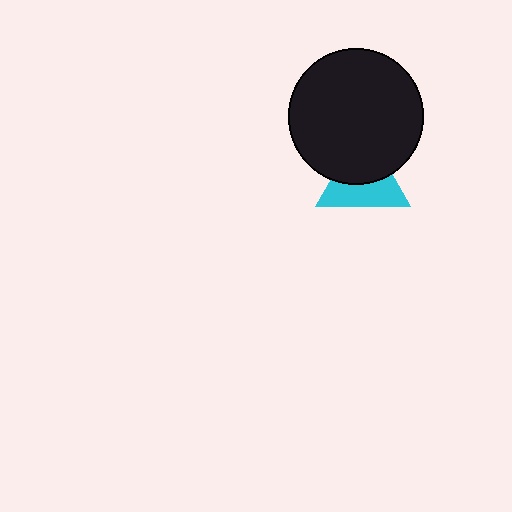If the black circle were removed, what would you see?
You would see the complete cyan triangle.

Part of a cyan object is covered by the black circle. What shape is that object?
It is a triangle.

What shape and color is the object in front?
The object in front is a black circle.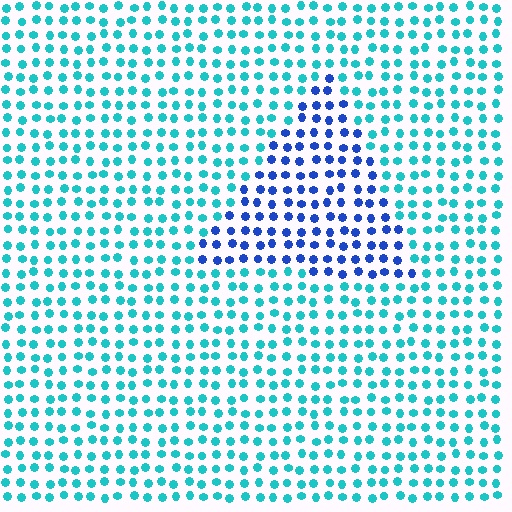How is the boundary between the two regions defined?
The boundary is defined purely by a slight shift in hue (about 45 degrees). Spacing, size, and orientation are identical on both sides.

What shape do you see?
I see a triangle.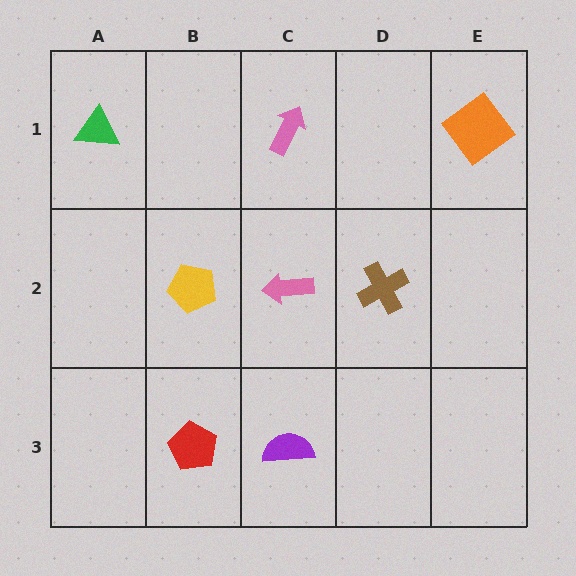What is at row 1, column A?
A green triangle.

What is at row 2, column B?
A yellow pentagon.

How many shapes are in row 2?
3 shapes.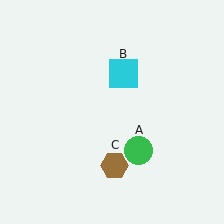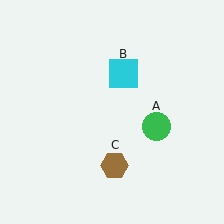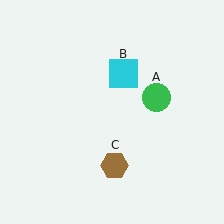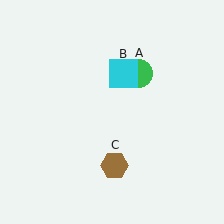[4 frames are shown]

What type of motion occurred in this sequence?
The green circle (object A) rotated counterclockwise around the center of the scene.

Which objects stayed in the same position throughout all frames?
Cyan square (object B) and brown hexagon (object C) remained stationary.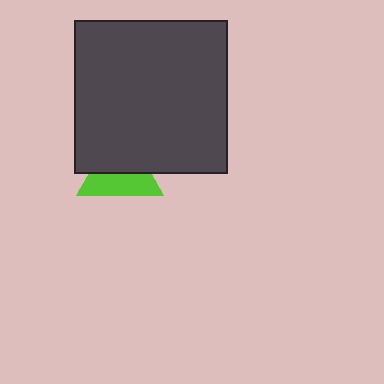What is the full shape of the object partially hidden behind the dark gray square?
The partially hidden object is a lime triangle.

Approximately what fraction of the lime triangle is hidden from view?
Roughly 51% of the lime triangle is hidden behind the dark gray square.